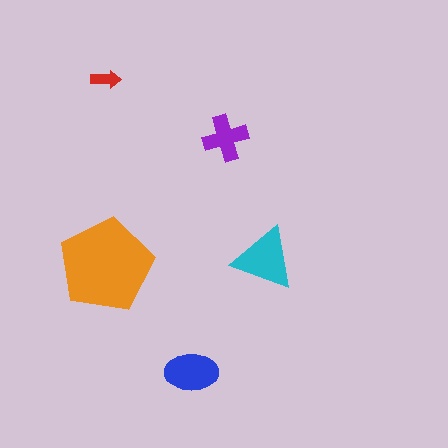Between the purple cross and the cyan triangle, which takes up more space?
The cyan triangle.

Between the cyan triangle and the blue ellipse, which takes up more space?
The cyan triangle.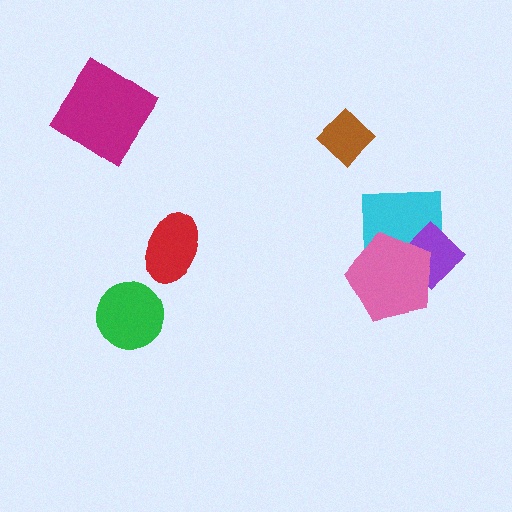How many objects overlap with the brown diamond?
0 objects overlap with the brown diamond.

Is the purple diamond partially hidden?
Yes, it is partially covered by another shape.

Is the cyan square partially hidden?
Yes, it is partially covered by another shape.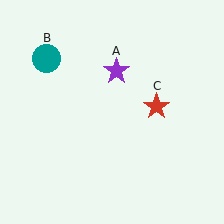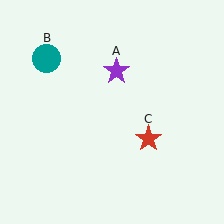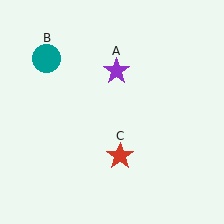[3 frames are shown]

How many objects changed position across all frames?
1 object changed position: red star (object C).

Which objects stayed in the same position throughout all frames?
Purple star (object A) and teal circle (object B) remained stationary.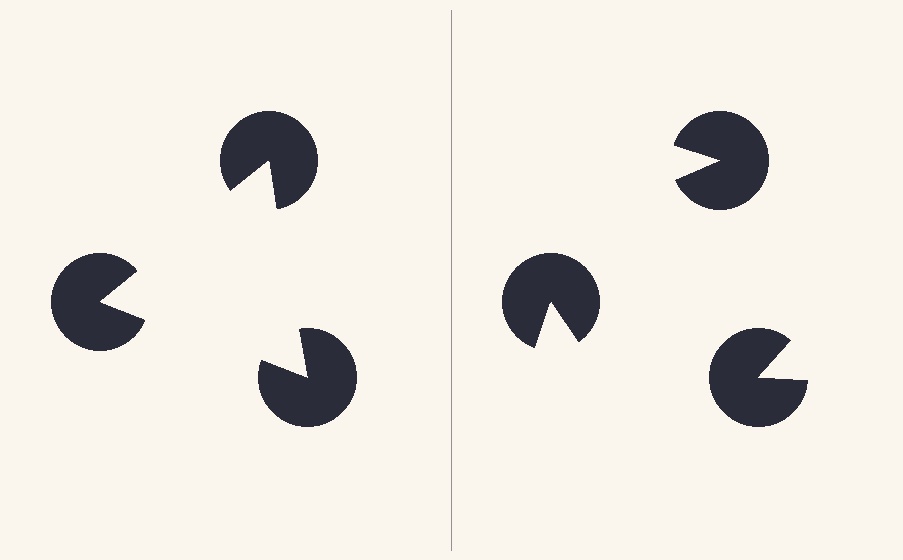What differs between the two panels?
The pac-man discs are positioned identically on both sides; only the wedge orientations differ. On the left they align to a triangle; on the right they are misaligned.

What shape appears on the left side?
An illusory triangle.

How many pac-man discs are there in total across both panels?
6 — 3 on each side.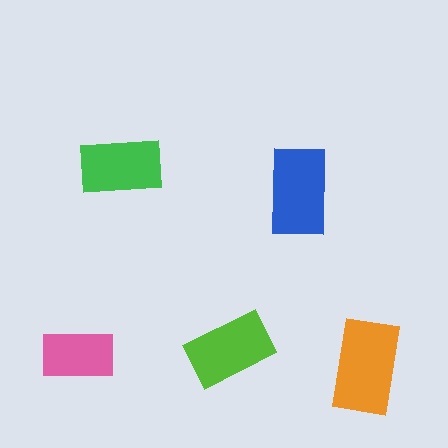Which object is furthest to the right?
The orange rectangle is rightmost.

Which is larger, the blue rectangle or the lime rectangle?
The blue one.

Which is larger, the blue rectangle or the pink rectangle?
The blue one.